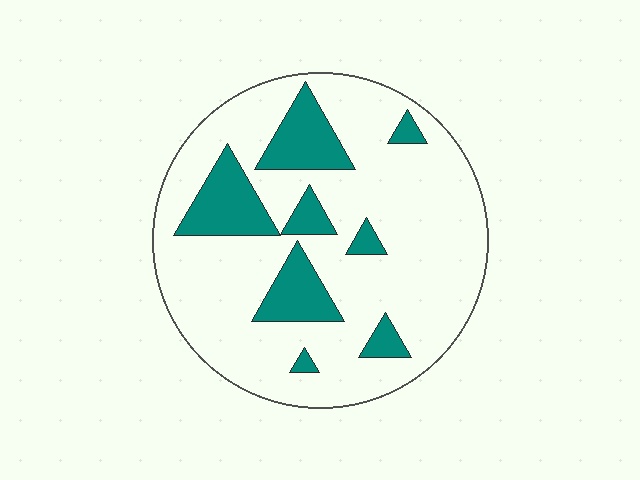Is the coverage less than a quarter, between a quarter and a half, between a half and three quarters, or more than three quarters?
Less than a quarter.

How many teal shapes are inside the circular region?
8.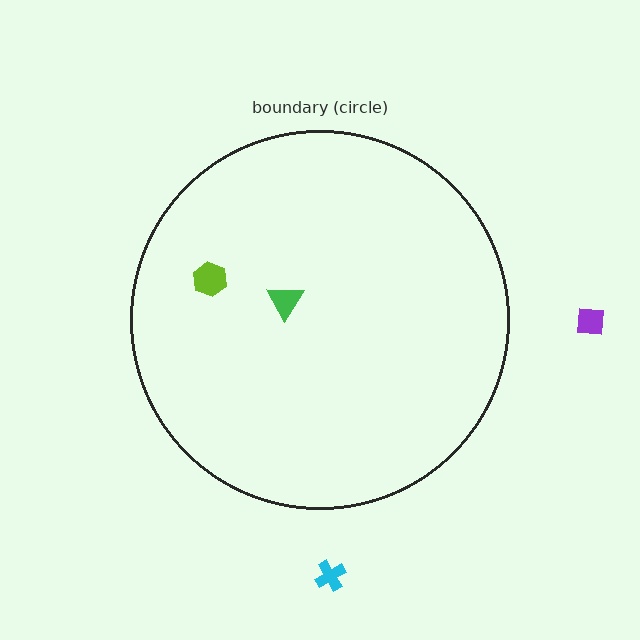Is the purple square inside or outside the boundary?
Outside.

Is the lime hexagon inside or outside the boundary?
Inside.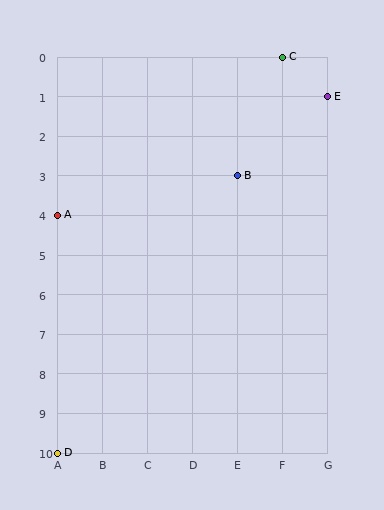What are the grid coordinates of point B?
Point B is at grid coordinates (E, 3).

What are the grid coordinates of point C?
Point C is at grid coordinates (F, 0).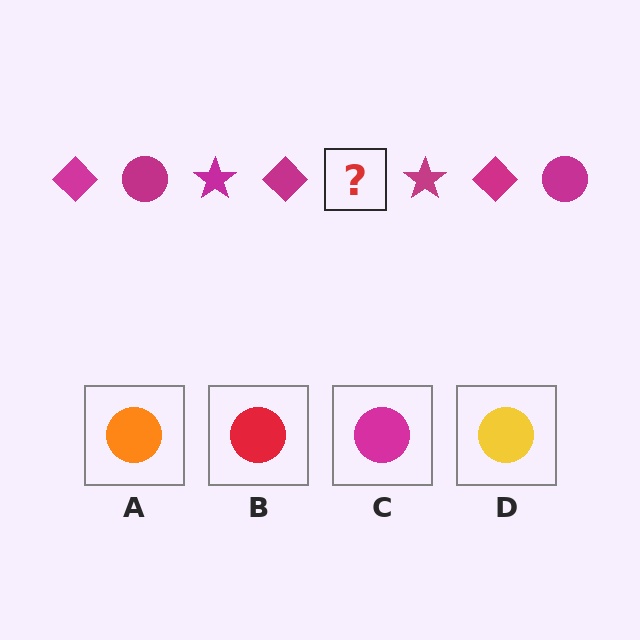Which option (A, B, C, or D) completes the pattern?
C.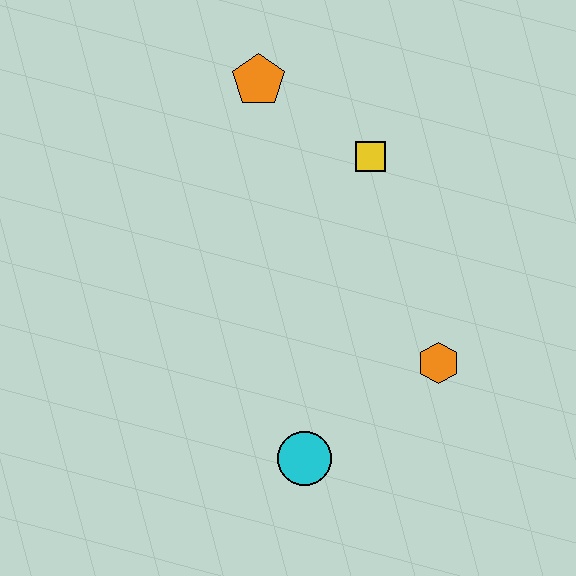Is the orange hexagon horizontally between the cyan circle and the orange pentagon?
No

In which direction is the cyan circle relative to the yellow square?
The cyan circle is below the yellow square.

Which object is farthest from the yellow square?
The cyan circle is farthest from the yellow square.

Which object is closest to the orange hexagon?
The cyan circle is closest to the orange hexagon.